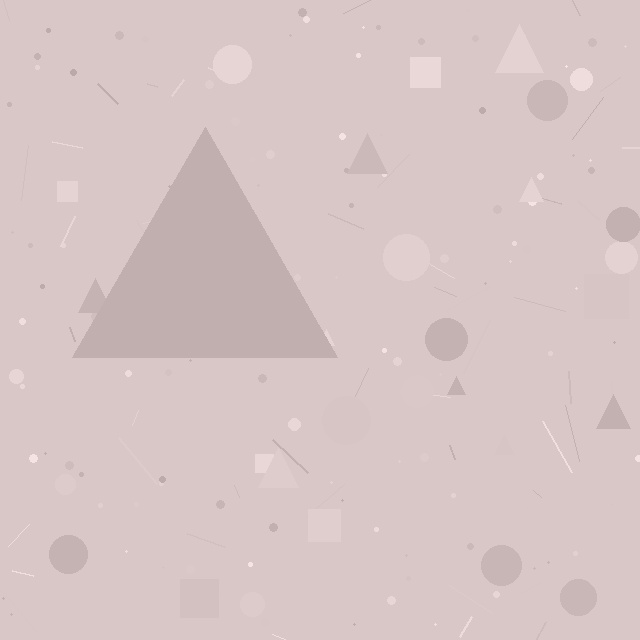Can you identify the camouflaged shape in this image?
The camouflaged shape is a triangle.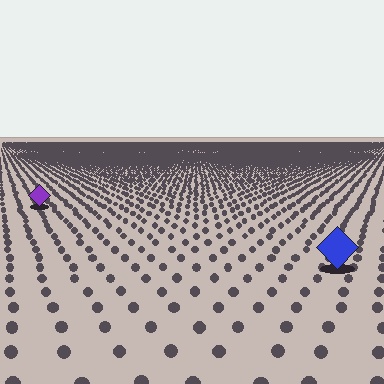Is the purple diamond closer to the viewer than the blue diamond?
No. The blue diamond is closer — you can tell from the texture gradient: the ground texture is coarser near it.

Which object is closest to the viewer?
The blue diamond is closest. The texture marks near it are larger and more spread out.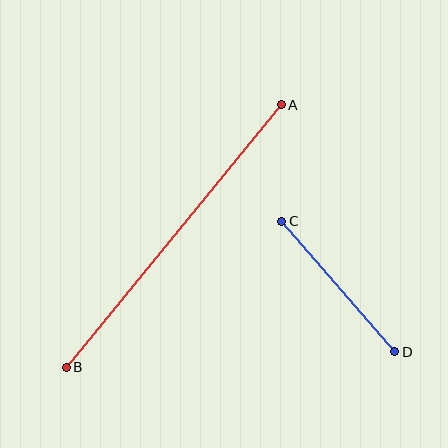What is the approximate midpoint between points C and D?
The midpoint is at approximately (338, 287) pixels.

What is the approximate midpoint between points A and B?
The midpoint is at approximately (174, 236) pixels.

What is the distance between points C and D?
The distance is approximately 173 pixels.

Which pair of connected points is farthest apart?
Points A and B are farthest apart.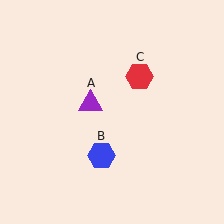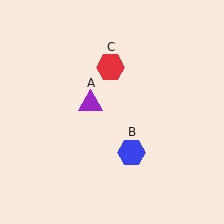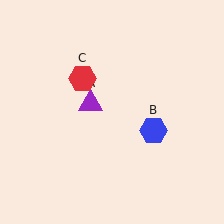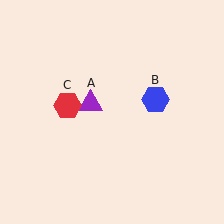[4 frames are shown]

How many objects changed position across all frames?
2 objects changed position: blue hexagon (object B), red hexagon (object C).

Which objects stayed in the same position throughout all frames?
Purple triangle (object A) remained stationary.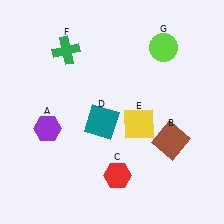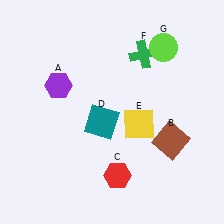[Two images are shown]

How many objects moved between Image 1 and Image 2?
2 objects moved between the two images.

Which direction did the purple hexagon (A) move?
The purple hexagon (A) moved up.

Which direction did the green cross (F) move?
The green cross (F) moved right.